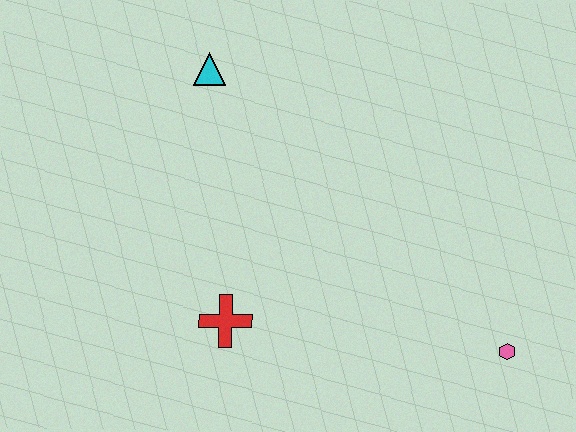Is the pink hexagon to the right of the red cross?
Yes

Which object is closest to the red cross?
The cyan triangle is closest to the red cross.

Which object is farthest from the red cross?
The pink hexagon is farthest from the red cross.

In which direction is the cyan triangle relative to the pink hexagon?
The cyan triangle is to the left of the pink hexagon.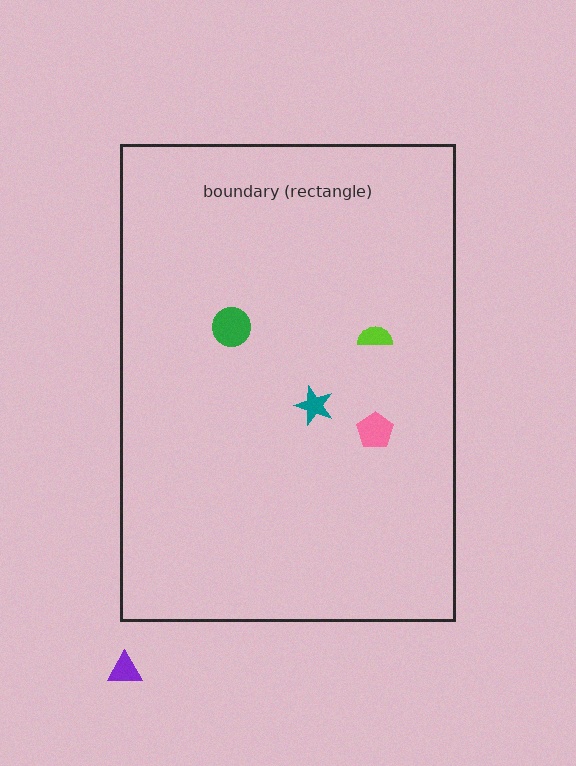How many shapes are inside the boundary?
4 inside, 1 outside.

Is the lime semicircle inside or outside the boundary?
Inside.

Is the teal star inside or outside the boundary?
Inside.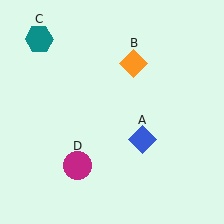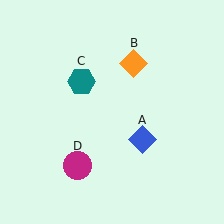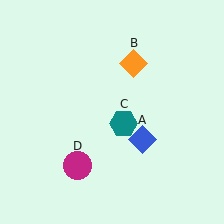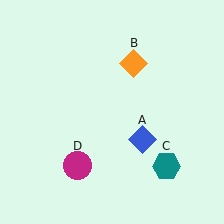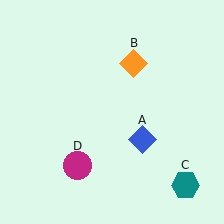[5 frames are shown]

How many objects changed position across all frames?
1 object changed position: teal hexagon (object C).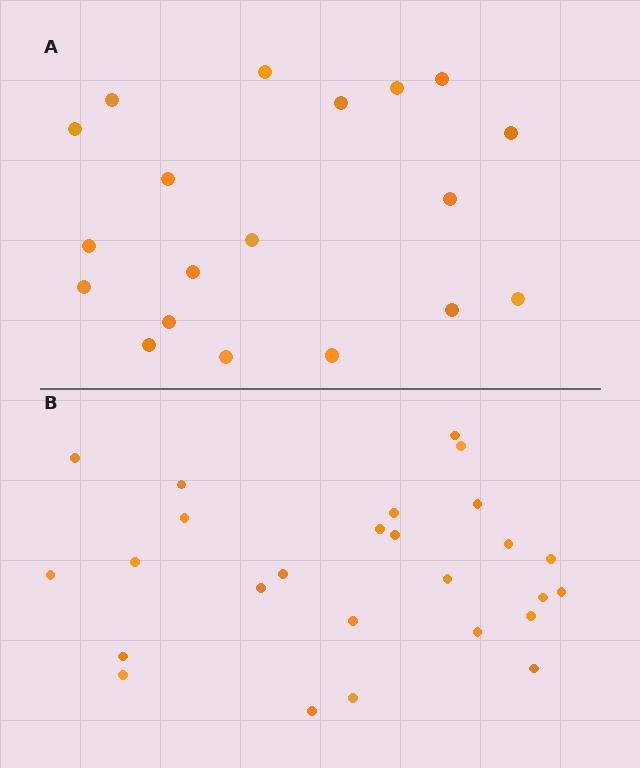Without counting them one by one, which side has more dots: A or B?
Region B (the bottom region) has more dots.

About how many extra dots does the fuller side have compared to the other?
Region B has roughly 8 or so more dots than region A.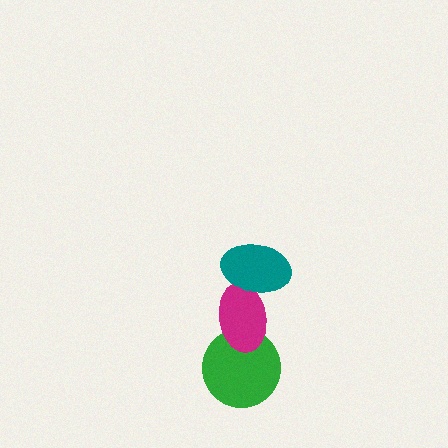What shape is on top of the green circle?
The magenta ellipse is on top of the green circle.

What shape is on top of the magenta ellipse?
The teal ellipse is on top of the magenta ellipse.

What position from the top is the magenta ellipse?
The magenta ellipse is 2nd from the top.